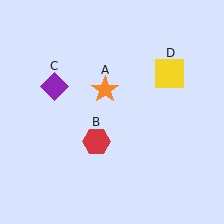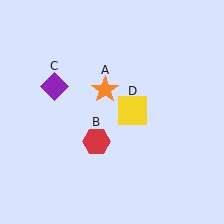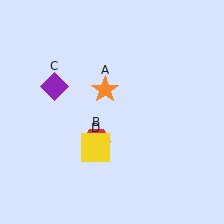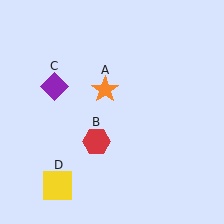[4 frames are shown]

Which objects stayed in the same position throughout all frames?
Orange star (object A) and red hexagon (object B) and purple diamond (object C) remained stationary.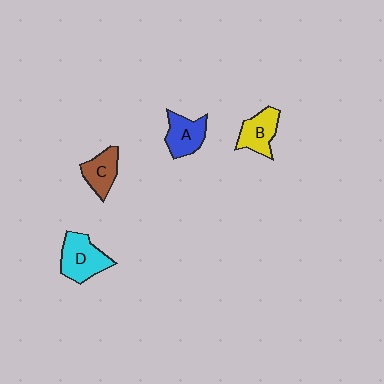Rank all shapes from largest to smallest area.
From largest to smallest: D (cyan), B (yellow), A (blue), C (brown).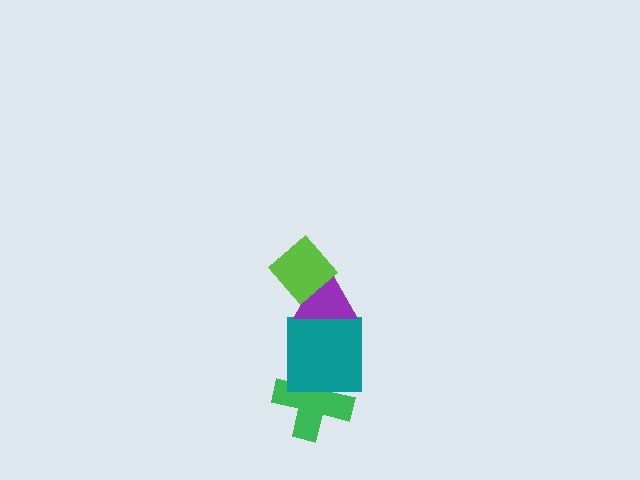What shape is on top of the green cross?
The teal square is on top of the green cross.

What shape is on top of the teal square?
The purple triangle is on top of the teal square.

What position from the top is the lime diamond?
The lime diamond is 1st from the top.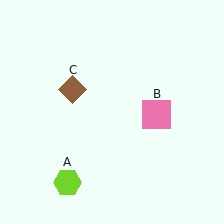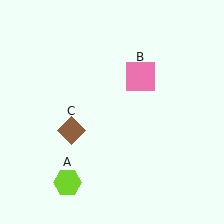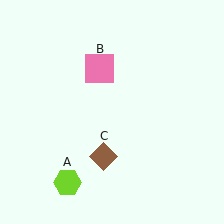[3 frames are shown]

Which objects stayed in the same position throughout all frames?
Lime hexagon (object A) remained stationary.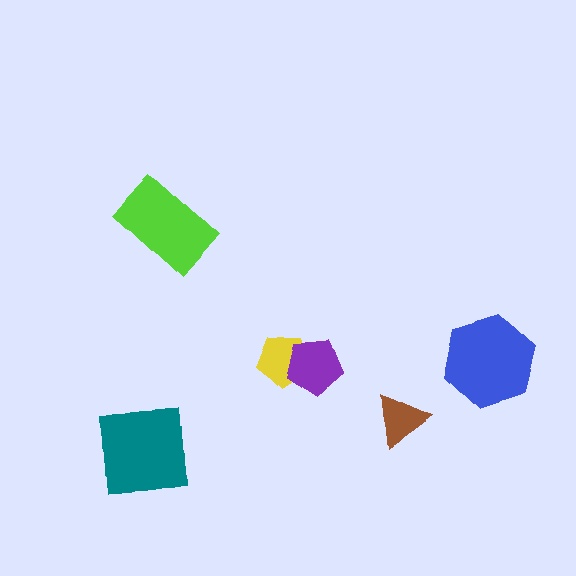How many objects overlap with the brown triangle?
0 objects overlap with the brown triangle.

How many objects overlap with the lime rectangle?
0 objects overlap with the lime rectangle.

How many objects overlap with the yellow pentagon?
1 object overlaps with the yellow pentagon.